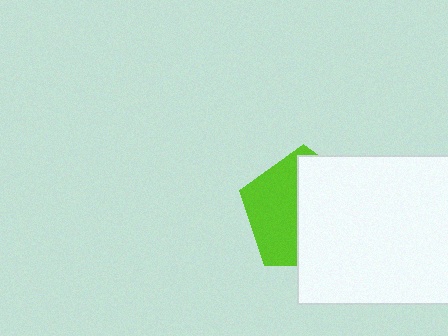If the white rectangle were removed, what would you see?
You would see the complete lime pentagon.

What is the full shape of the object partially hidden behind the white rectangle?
The partially hidden object is a lime pentagon.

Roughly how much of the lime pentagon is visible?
About half of it is visible (roughly 45%).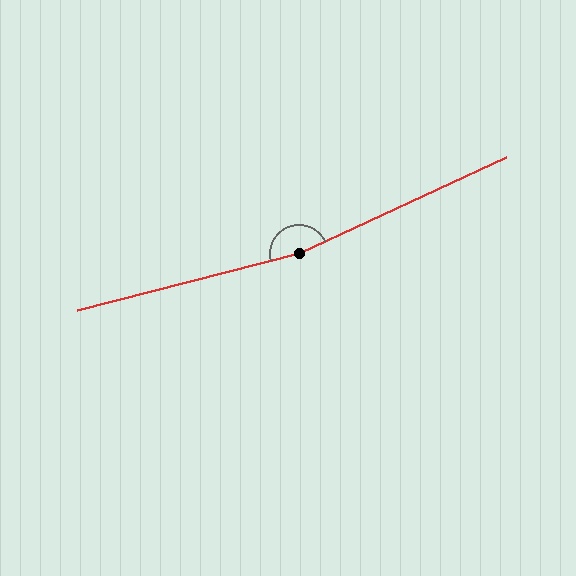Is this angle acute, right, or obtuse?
It is obtuse.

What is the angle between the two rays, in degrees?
Approximately 169 degrees.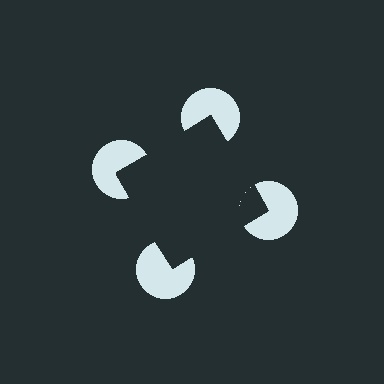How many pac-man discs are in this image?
There are 4 — one at each vertex of the illusory square.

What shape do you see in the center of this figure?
An illusory square — its edges are inferred from the aligned wedge cuts in the pac-man discs, not physically drawn.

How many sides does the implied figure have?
4 sides.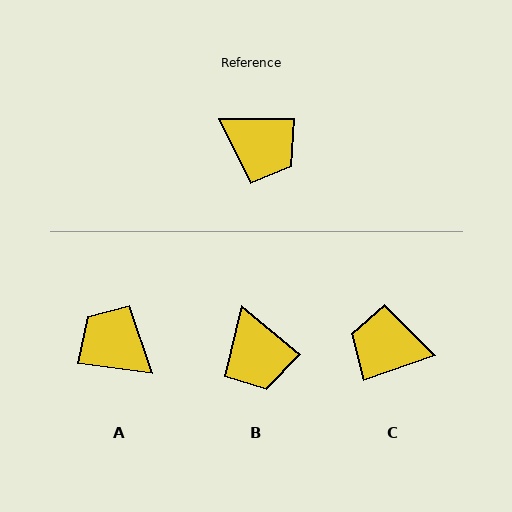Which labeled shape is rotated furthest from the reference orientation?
A, about 172 degrees away.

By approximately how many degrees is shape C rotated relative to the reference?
Approximately 161 degrees clockwise.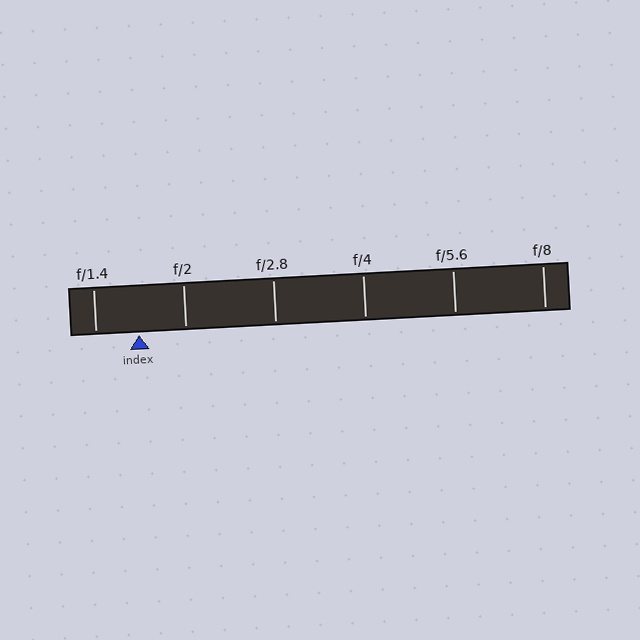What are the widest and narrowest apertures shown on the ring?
The widest aperture shown is f/1.4 and the narrowest is f/8.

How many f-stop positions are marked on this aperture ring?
There are 6 f-stop positions marked.